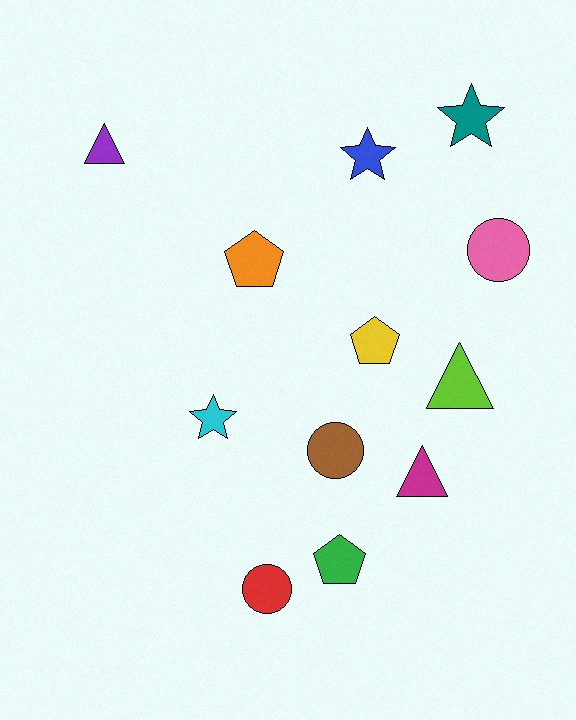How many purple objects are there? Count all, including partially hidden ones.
There is 1 purple object.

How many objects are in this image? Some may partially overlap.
There are 12 objects.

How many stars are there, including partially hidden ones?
There are 3 stars.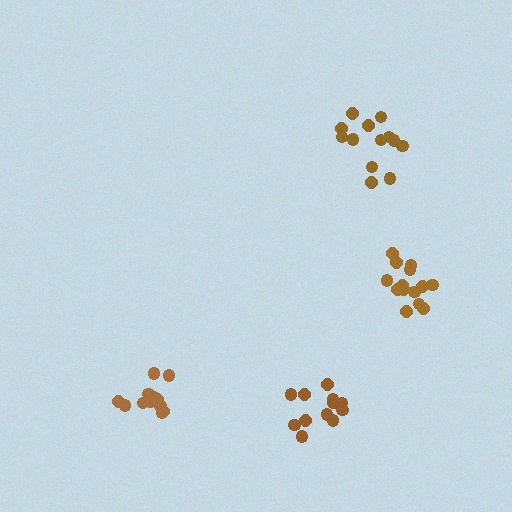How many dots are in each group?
Group 1: 12 dots, Group 2: 13 dots, Group 3: 13 dots, Group 4: 14 dots (52 total).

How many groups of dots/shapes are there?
There are 4 groups.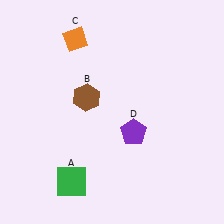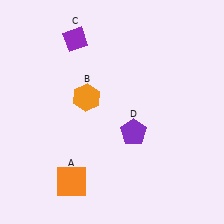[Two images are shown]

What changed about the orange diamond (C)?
In Image 1, C is orange. In Image 2, it changed to purple.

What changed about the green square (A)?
In Image 1, A is green. In Image 2, it changed to orange.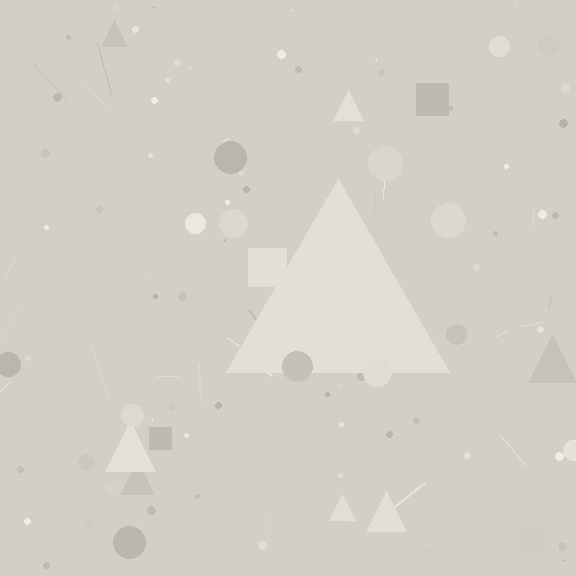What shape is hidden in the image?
A triangle is hidden in the image.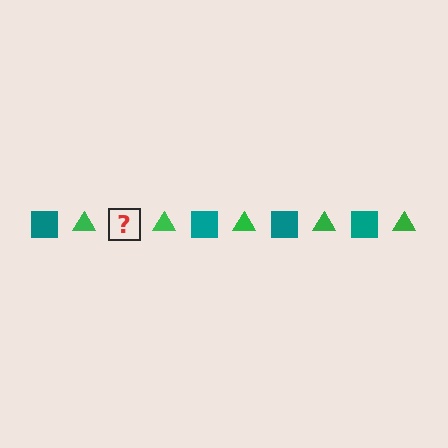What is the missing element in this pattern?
The missing element is a teal square.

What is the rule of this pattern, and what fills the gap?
The rule is that the pattern alternates between teal square and green triangle. The gap should be filled with a teal square.